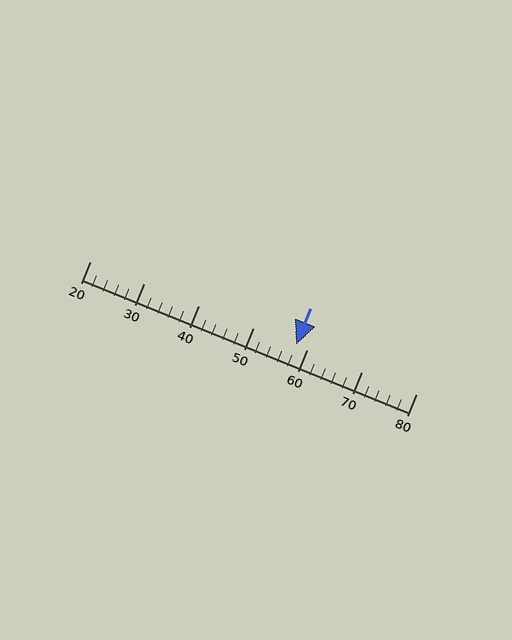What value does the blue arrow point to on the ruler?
The blue arrow points to approximately 58.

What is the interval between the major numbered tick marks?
The major tick marks are spaced 10 units apart.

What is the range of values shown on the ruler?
The ruler shows values from 20 to 80.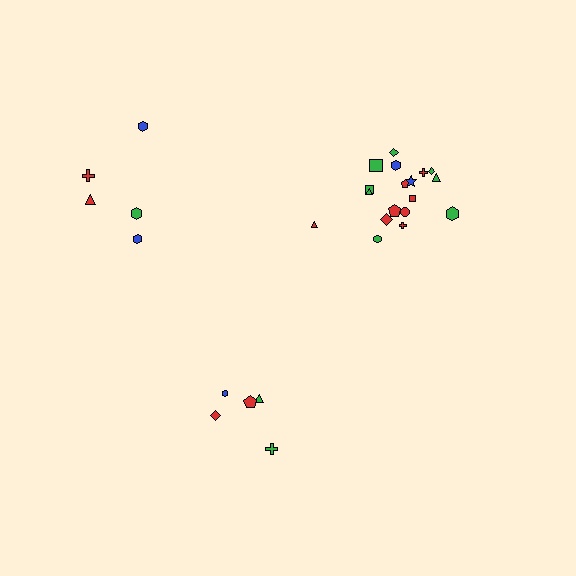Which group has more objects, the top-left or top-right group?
The top-right group.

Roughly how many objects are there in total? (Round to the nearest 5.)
Roughly 30 objects in total.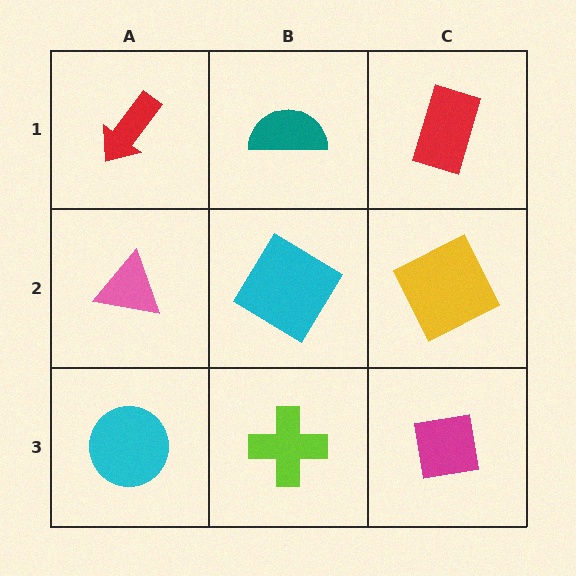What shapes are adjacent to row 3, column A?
A pink triangle (row 2, column A), a lime cross (row 3, column B).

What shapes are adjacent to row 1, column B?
A cyan diamond (row 2, column B), a red arrow (row 1, column A), a red rectangle (row 1, column C).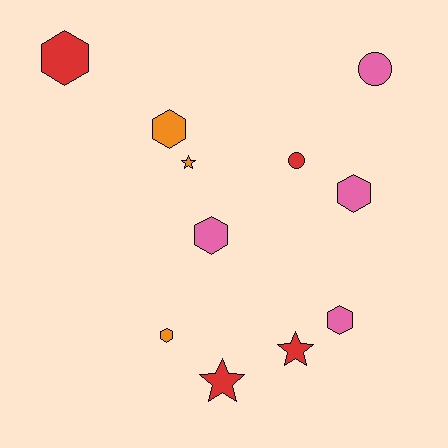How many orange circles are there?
There are no orange circles.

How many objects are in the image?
There are 11 objects.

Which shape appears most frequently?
Hexagon, with 6 objects.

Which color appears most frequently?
Pink, with 4 objects.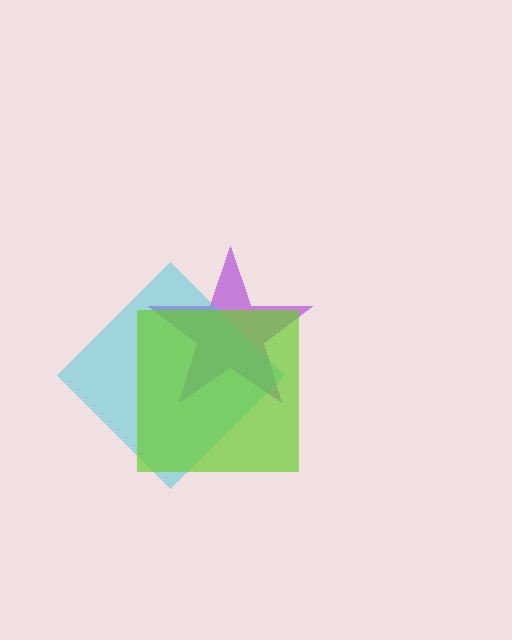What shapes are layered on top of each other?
The layered shapes are: a purple star, a cyan diamond, a lime square.